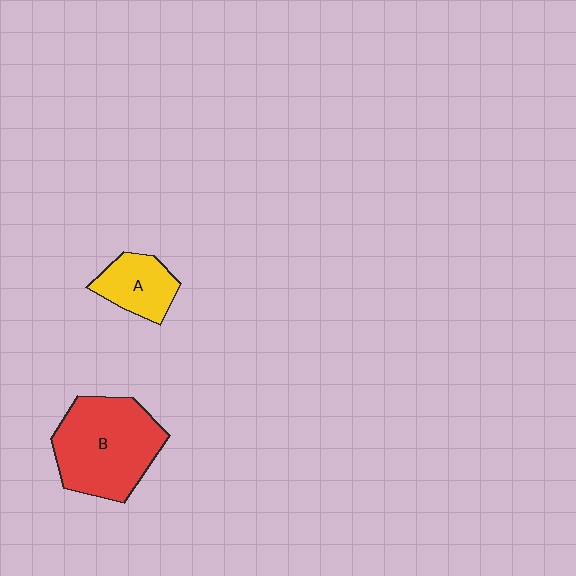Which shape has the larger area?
Shape B (red).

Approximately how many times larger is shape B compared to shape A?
Approximately 2.2 times.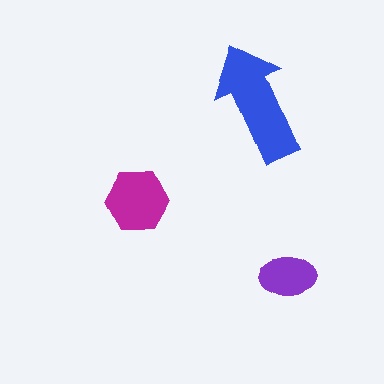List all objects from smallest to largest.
The purple ellipse, the magenta hexagon, the blue arrow.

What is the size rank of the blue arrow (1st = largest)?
1st.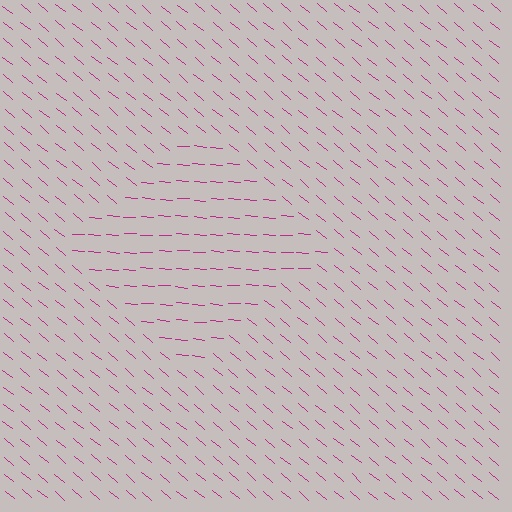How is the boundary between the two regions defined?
The boundary is defined purely by a change in line orientation (approximately 36 degrees difference). All lines are the same color and thickness.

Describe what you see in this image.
The image is filled with small magenta line segments. A diamond region in the image has lines oriented differently from the surrounding lines, creating a visible texture boundary.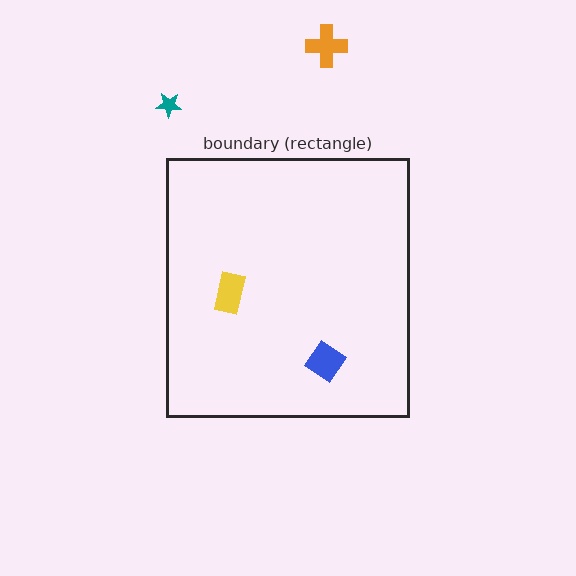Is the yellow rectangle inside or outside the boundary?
Inside.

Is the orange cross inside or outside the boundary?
Outside.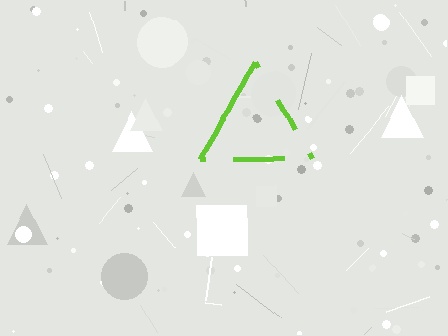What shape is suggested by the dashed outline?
The dashed outline suggests a triangle.